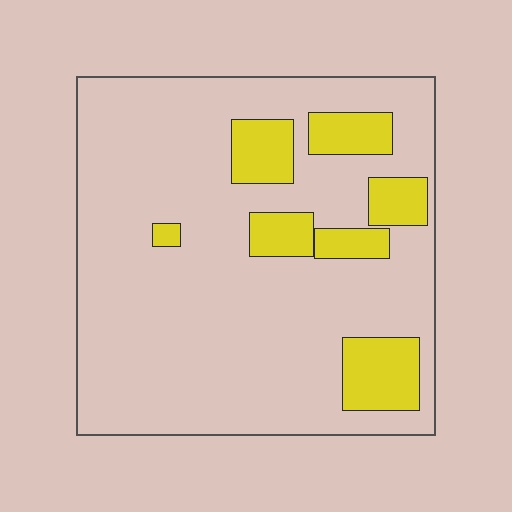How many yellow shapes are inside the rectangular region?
7.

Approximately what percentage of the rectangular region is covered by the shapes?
Approximately 15%.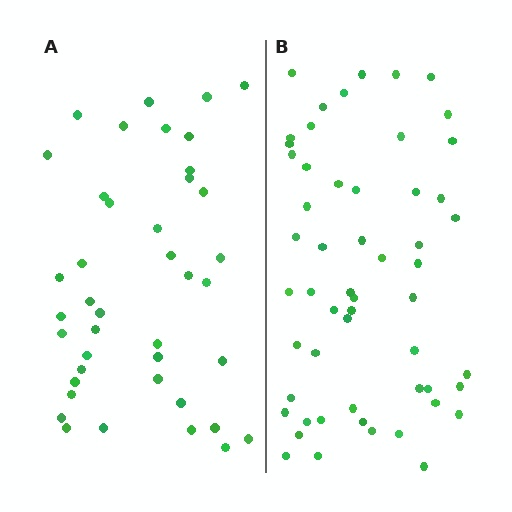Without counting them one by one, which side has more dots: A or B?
Region B (the right region) has more dots.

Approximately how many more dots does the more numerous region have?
Region B has approximately 15 more dots than region A.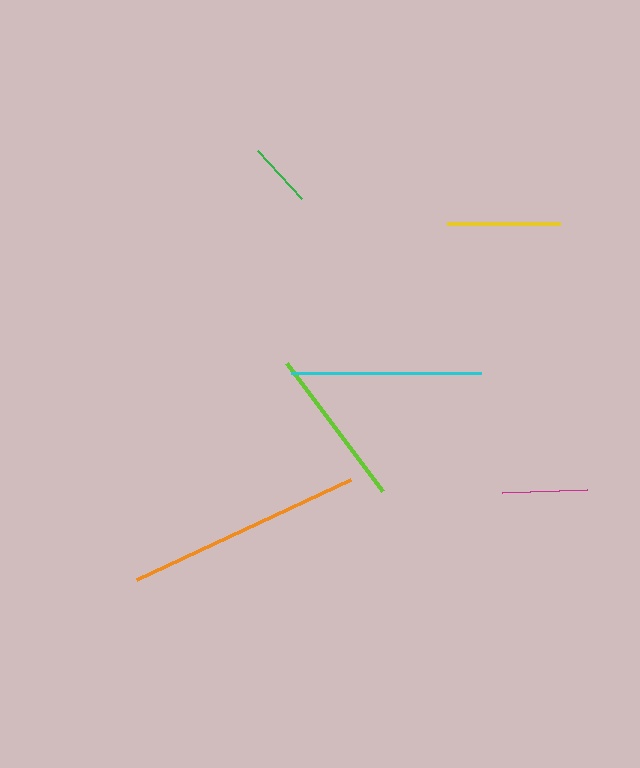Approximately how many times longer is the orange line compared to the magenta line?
The orange line is approximately 2.8 times the length of the magenta line.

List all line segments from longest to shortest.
From longest to shortest: orange, cyan, lime, yellow, magenta, green.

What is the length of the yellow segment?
The yellow segment is approximately 113 pixels long.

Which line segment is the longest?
The orange line is the longest at approximately 236 pixels.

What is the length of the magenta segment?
The magenta segment is approximately 84 pixels long.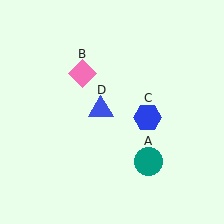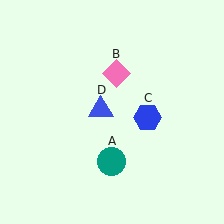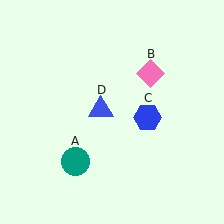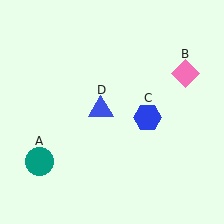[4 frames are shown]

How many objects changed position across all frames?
2 objects changed position: teal circle (object A), pink diamond (object B).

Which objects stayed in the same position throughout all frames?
Blue hexagon (object C) and blue triangle (object D) remained stationary.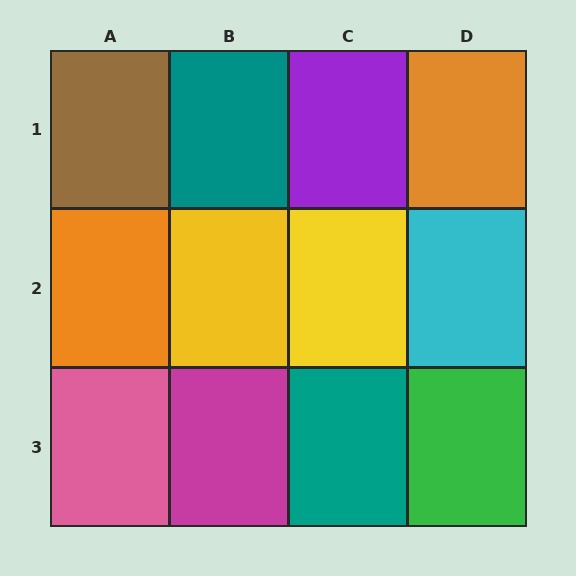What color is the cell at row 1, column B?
Teal.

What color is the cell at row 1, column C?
Purple.